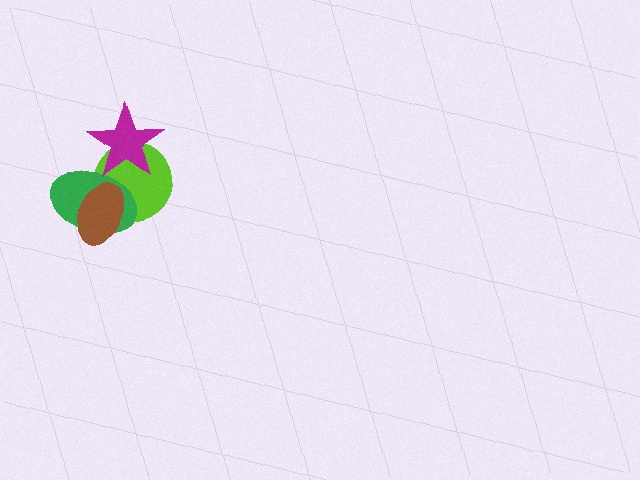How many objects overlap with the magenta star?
2 objects overlap with the magenta star.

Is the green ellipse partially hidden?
Yes, it is partially covered by another shape.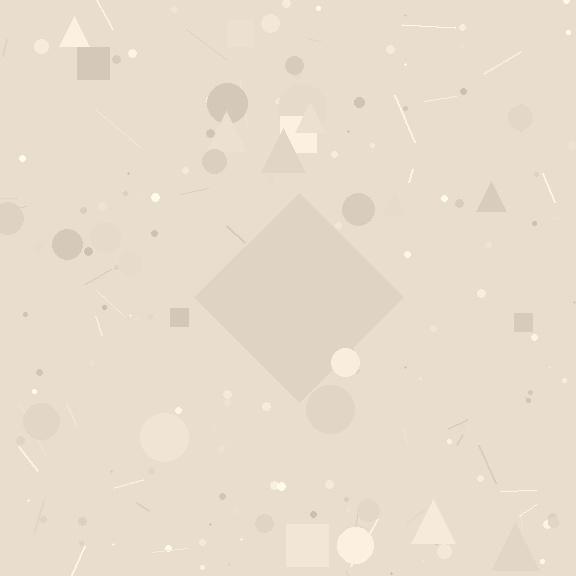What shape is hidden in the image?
A diamond is hidden in the image.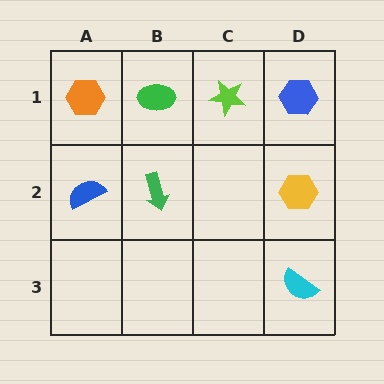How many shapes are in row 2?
3 shapes.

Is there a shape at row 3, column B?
No, that cell is empty.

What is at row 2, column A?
A blue semicircle.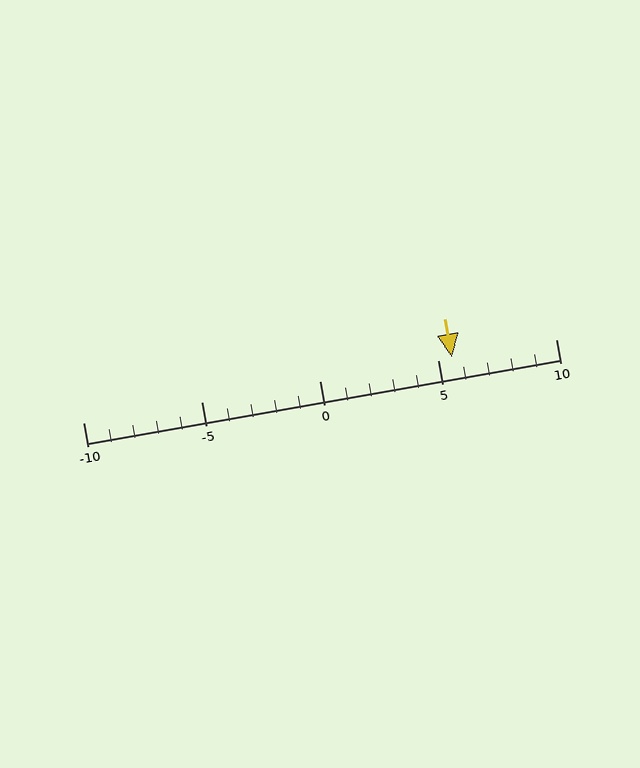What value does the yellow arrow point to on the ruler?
The yellow arrow points to approximately 6.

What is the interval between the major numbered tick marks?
The major tick marks are spaced 5 units apart.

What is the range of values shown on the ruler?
The ruler shows values from -10 to 10.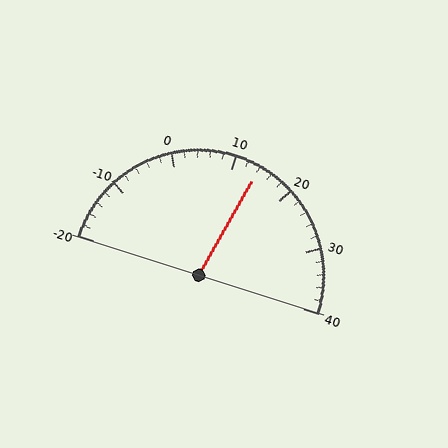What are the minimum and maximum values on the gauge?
The gauge ranges from -20 to 40.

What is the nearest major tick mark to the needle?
The nearest major tick mark is 10.